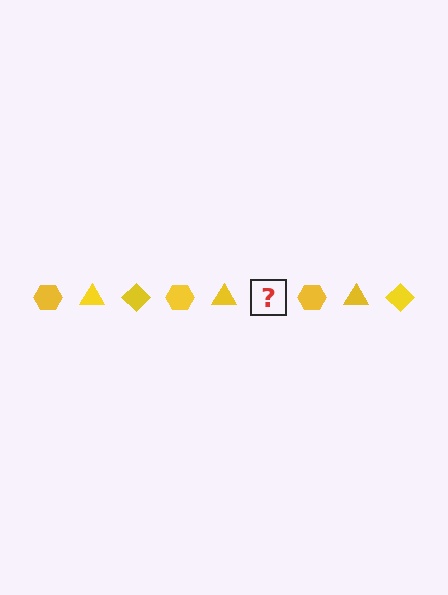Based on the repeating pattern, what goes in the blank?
The blank should be a yellow diamond.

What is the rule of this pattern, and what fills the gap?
The rule is that the pattern cycles through hexagon, triangle, diamond shapes in yellow. The gap should be filled with a yellow diamond.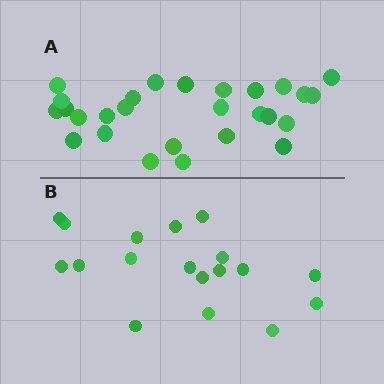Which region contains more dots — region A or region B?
Region A (the top region) has more dots.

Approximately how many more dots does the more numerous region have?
Region A has roughly 8 or so more dots than region B.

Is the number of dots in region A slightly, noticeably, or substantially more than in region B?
Region A has substantially more. The ratio is roughly 1.5 to 1.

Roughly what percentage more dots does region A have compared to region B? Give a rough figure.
About 50% more.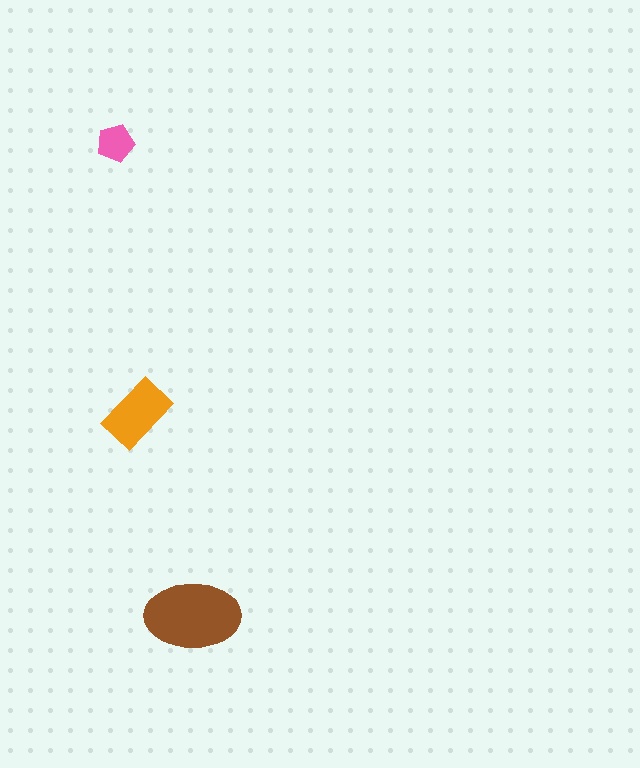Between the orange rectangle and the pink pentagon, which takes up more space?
The orange rectangle.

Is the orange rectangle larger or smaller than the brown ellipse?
Smaller.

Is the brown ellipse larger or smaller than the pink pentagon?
Larger.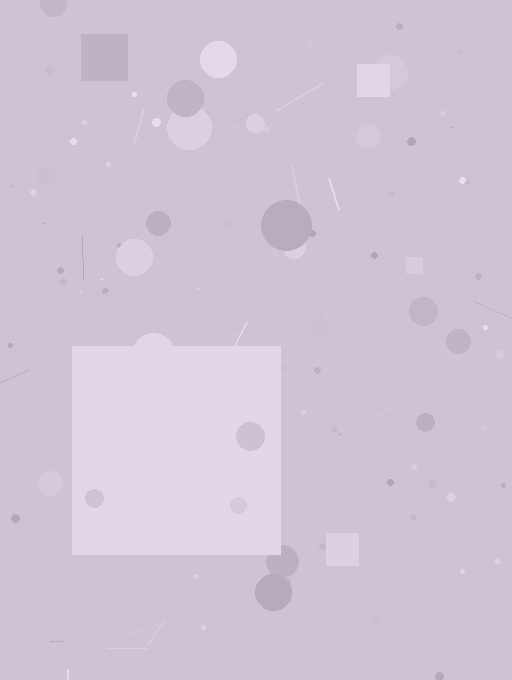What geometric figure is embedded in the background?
A square is embedded in the background.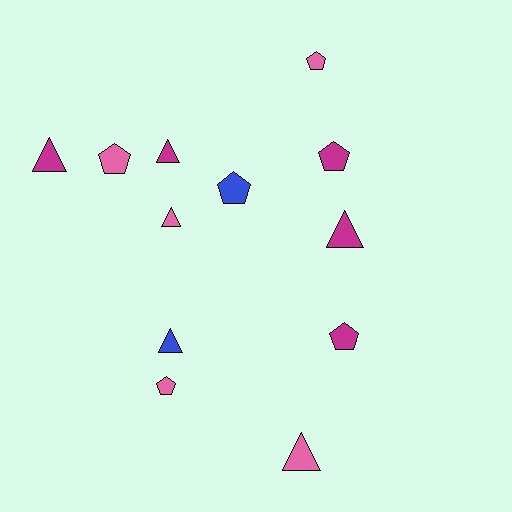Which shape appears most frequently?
Pentagon, with 6 objects.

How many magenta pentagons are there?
There are 2 magenta pentagons.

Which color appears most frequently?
Pink, with 5 objects.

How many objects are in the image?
There are 12 objects.